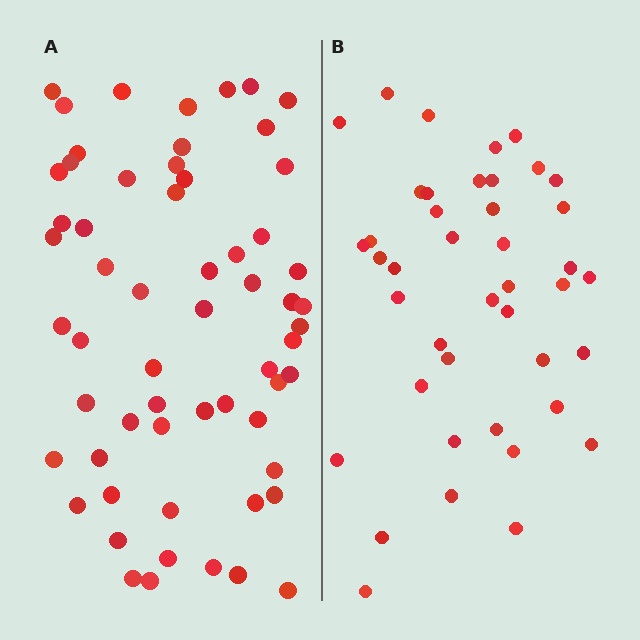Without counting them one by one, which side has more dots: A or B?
Region A (the left region) has more dots.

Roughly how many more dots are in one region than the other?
Region A has approximately 20 more dots than region B.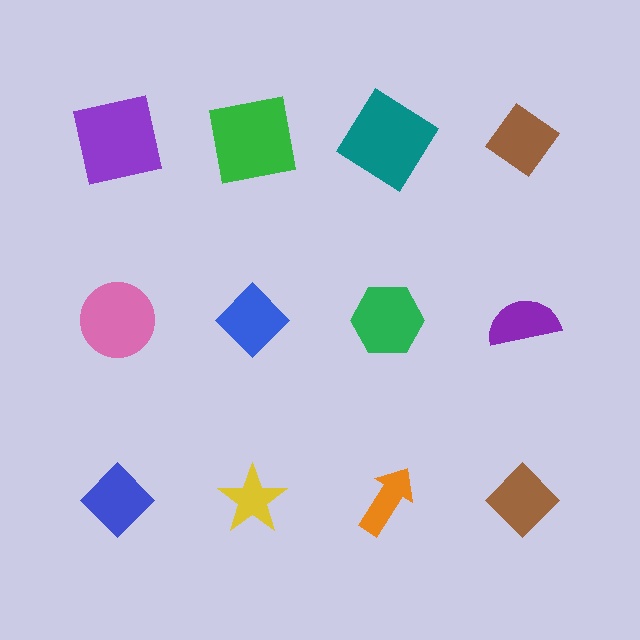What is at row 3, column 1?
A blue diamond.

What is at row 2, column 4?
A purple semicircle.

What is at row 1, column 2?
A green square.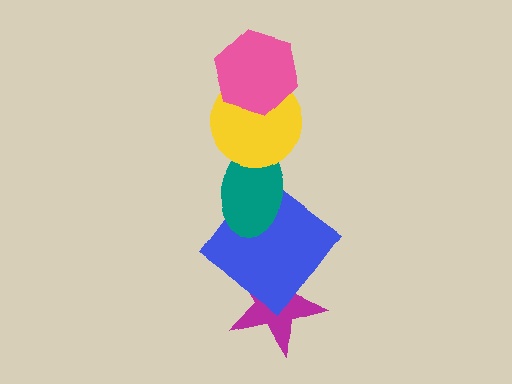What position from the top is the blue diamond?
The blue diamond is 4th from the top.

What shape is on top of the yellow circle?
The pink hexagon is on top of the yellow circle.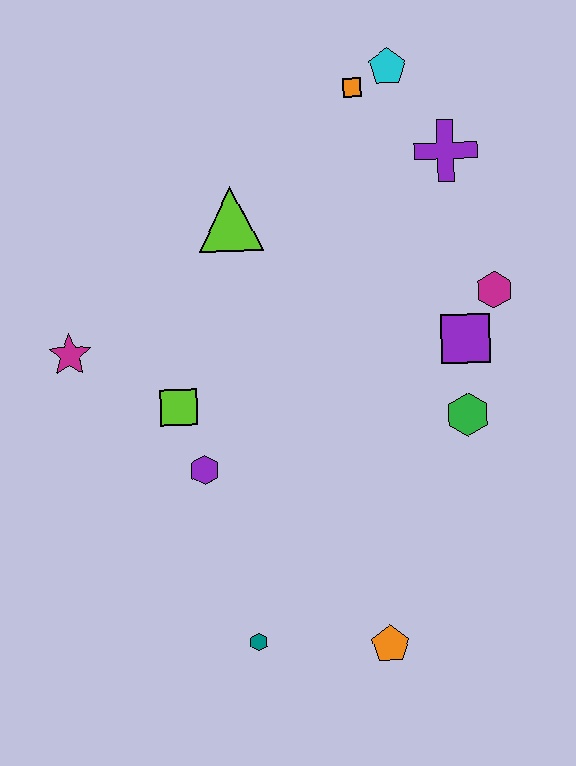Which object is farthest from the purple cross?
The teal hexagon is farthest from the purple cross.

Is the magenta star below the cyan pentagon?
Yes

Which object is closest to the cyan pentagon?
The orange square is closest to the cyan pentagon.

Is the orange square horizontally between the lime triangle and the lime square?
No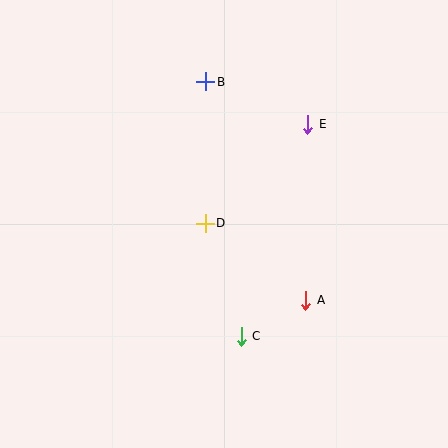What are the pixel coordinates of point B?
Point B is at (206, 82).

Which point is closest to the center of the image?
Point D at (205, 223) is closest to the center.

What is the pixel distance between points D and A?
The distance between D and A is 126 pixels.